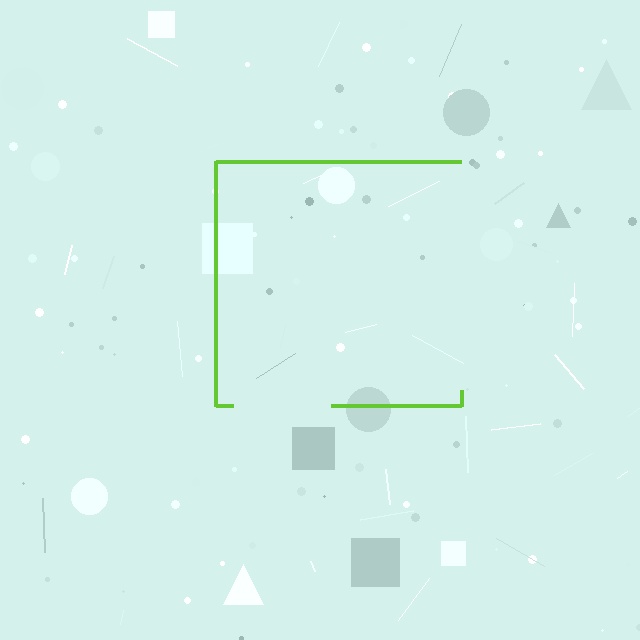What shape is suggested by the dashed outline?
The dashed outline suggests a square.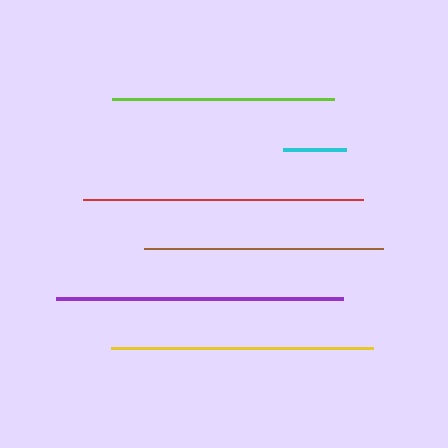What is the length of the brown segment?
The brown segment is approximately 239 pixels long.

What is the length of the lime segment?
The lime segment is approximately 222 pixels long.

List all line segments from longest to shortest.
From longest to shortest: purple, red, yellow, brown, lime, cyan.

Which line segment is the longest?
The purple line is the longest at approximately 287 pixels.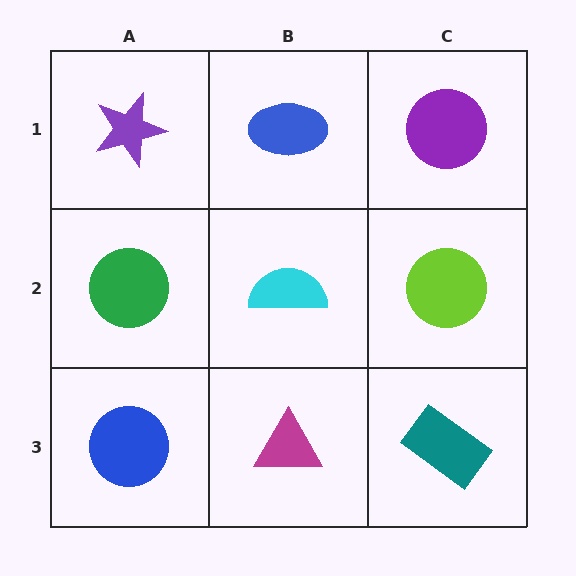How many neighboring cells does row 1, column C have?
2.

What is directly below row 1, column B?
A cyan semicircle.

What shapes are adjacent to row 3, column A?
A green circle (row 2, column A), a magenta triangle (row 3, column B).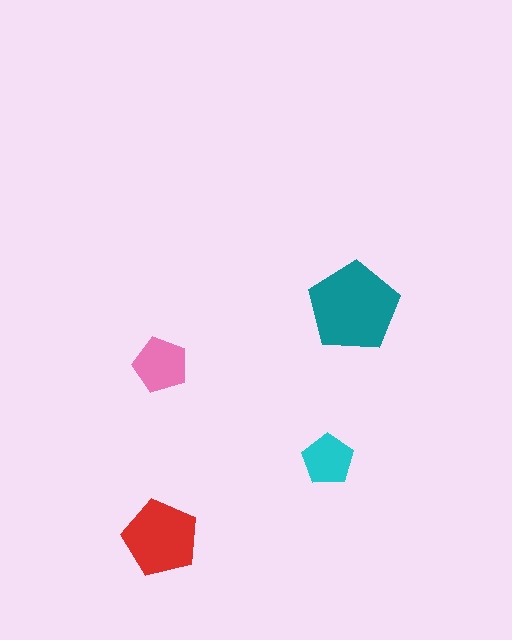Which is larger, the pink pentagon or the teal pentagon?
The teal one.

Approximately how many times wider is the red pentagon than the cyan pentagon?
About 1.5 times wider.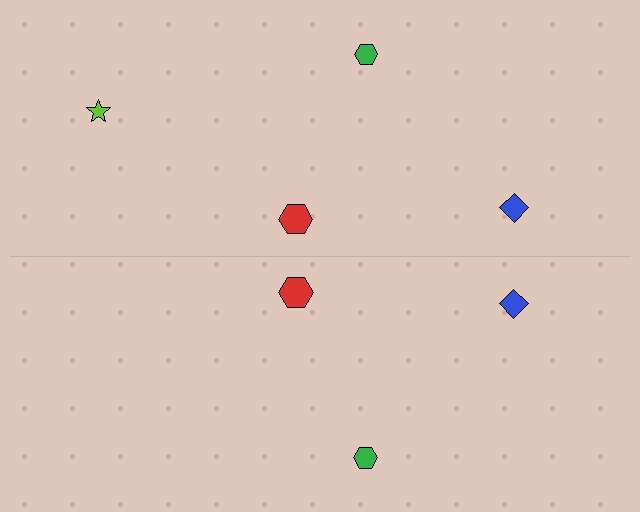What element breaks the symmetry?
A lime star is missing from the bottom side.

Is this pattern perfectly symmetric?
No, the pattern is not perfectly symmetric. A lime star is missing from the bottom side.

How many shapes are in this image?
There are 7 shapes in this image.